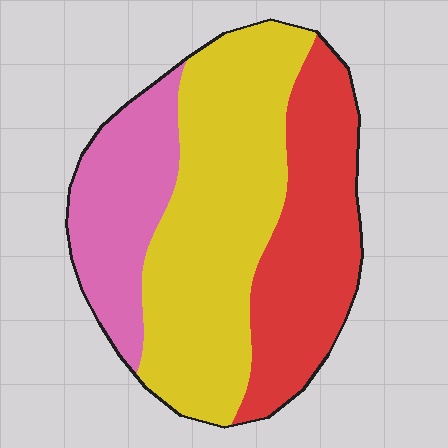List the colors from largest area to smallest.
From largest to smallest: yellow, red, pink.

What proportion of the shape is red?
Red covers 31% of the shape.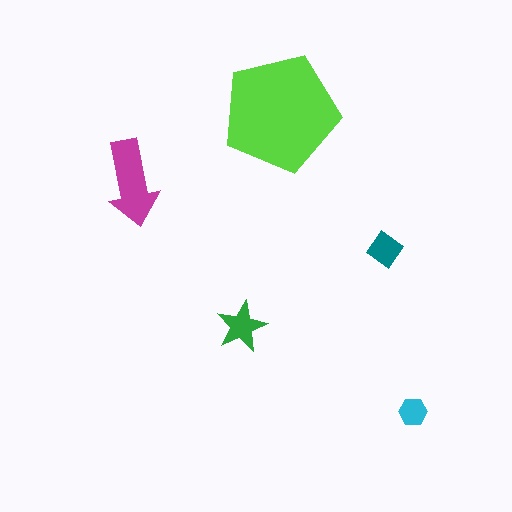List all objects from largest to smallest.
The lime pentagon, the magenta arrow, the green star, the teal diamond, the cyan hexagon.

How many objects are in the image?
There are 5 objects in the image.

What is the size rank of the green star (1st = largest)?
3rd.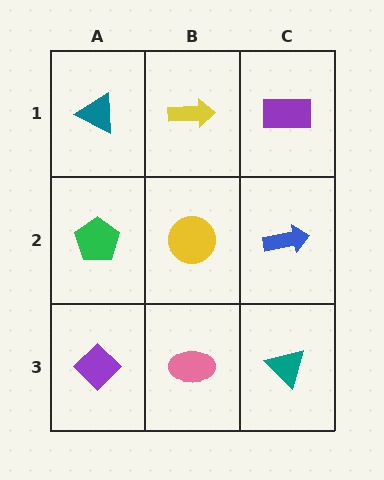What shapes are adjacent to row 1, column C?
A blue arrow (row 2, column C), a yellow arrow (row 1, column B).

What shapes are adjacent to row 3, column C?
A blue arrow (row 2, column C), a pink ellipse (row 3, column B).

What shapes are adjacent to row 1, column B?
A yellow circle (row 2, column B), a teal triangle (row 1, column A), a purple rectangle (row 1, column C).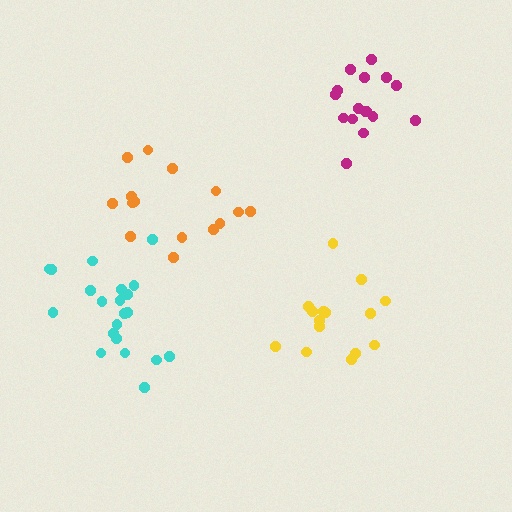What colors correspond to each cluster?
The clusters are colored: yellow, orange, magenta, cyan.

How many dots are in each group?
Group 1: 15 dots, Group 2: 15 dots, Group 3: 16 dots, Group 4: 21 dots (67 total).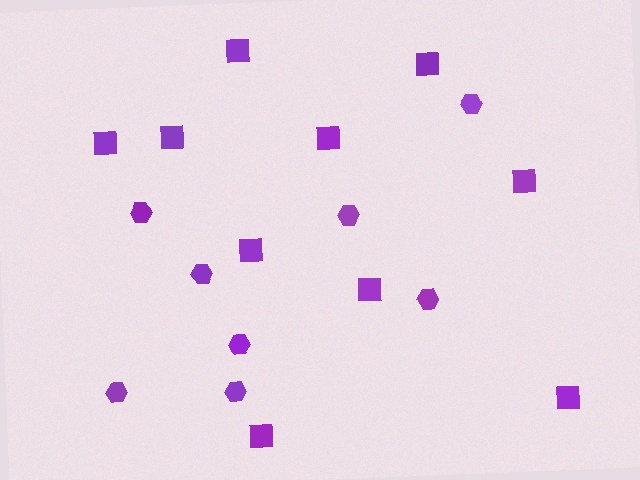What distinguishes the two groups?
There are 2 groups: one group of hexagons (8) and one group of squares (10).